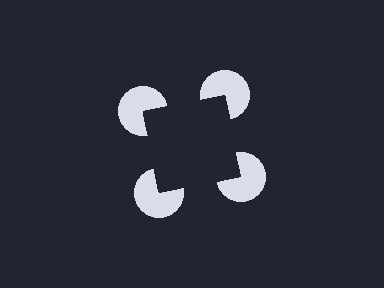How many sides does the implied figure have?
4 sides.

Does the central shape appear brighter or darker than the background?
It typically appears slightly darker than the background, even though no actual brightness change is drawn.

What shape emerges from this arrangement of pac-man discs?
An illusory square — its edges are inferred from the aligned wedge cuts in the pac-man discs, not physically drawn.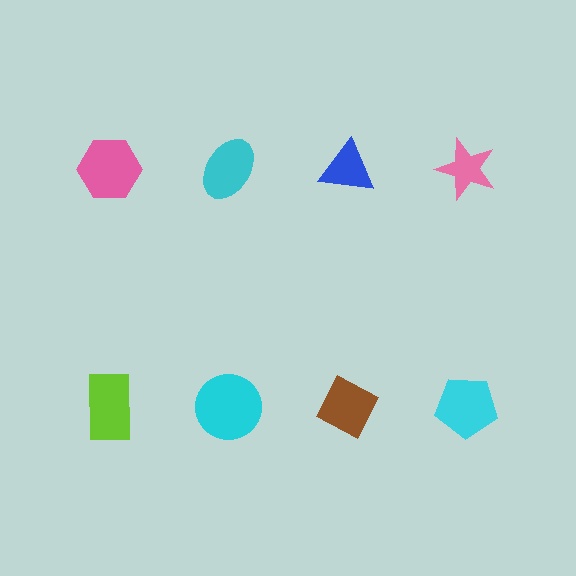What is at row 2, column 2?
A cyan circle.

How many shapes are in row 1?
4 shapes.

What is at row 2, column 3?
A brown diamond.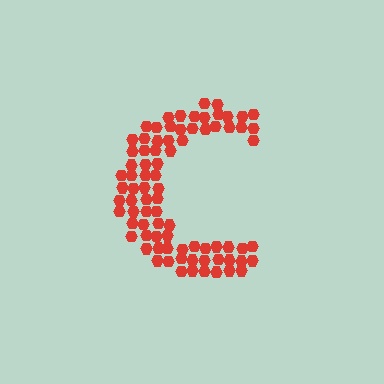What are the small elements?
The small elements are hexagons.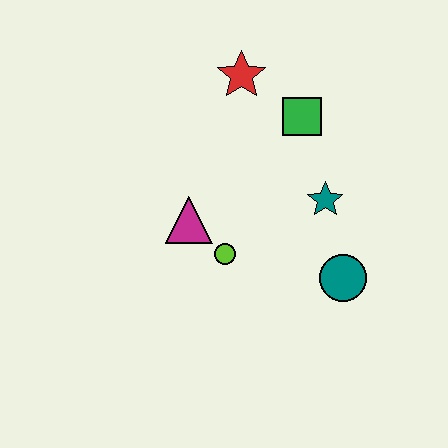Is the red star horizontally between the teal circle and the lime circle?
Yes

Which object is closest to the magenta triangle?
The lime circle is closest to the magenta triangle.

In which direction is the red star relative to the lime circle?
The red star is above the lime circle.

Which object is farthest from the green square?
The teal circle is farthest from the green square.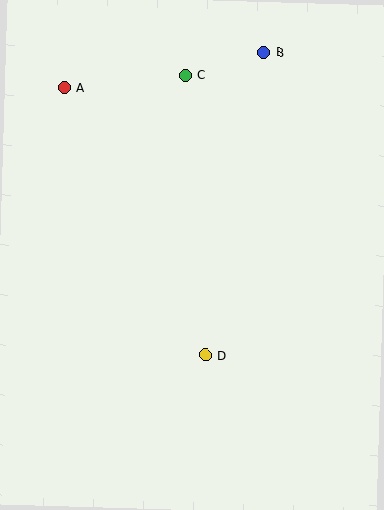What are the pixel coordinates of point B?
Point B is at (264, 52).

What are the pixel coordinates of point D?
Point D is at (205, 355).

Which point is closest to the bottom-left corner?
Point D is closest to the bottom-left corner.